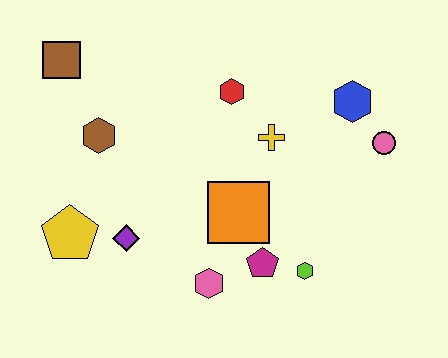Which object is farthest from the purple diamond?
The pink circle is farthest from the purple diamond.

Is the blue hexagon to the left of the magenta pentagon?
No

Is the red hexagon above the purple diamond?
Yes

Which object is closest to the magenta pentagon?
The lime hexagon is closest to the magenta pentagon.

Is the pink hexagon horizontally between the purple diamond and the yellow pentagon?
No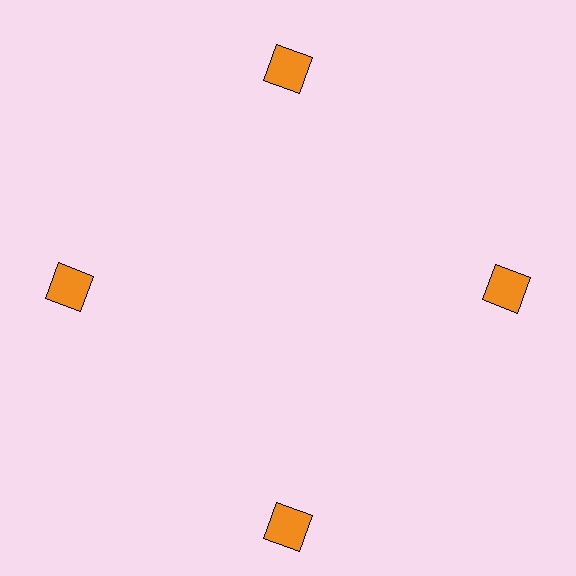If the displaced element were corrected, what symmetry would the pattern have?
It would have 4-fold rotational symmetry — the pattern would map onto itself every 90 degrees.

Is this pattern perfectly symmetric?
No. The 4 orange squares are arranged in a ring, but one element near the 6 o'clock position is pushed outward from the center, breaking the 4-fold rotational symmetry.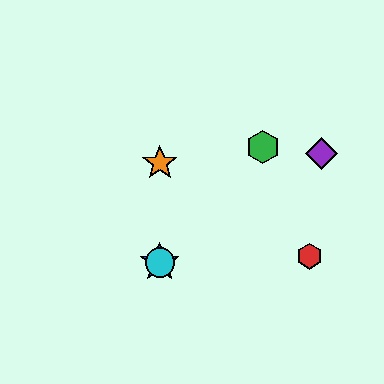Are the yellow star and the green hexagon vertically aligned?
No, the yellow star is at x≈160 and the green hexagon is at x≈263.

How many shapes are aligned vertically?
4 shapes (the blue star, the yellow star, the orange star, the cyan circle) are aligned vertically.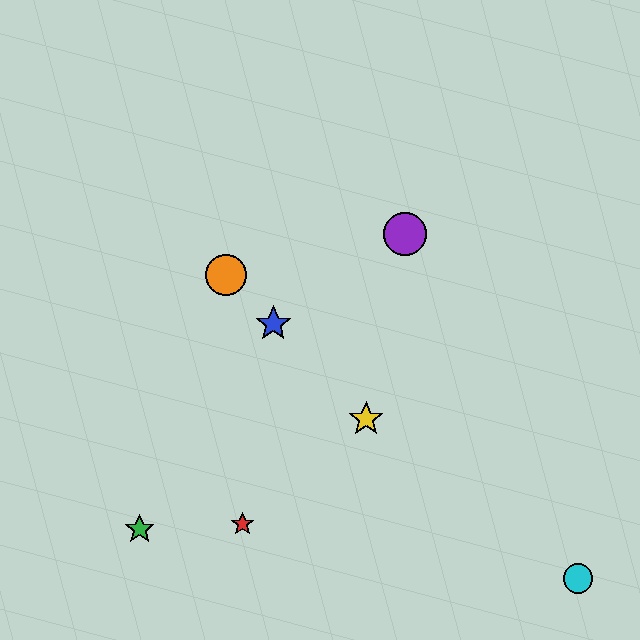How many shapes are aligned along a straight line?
3 shapes (the blue star, the yellow star, the orange circle) are aligned along a straight line.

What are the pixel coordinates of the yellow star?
The yellow star is at (366, 419).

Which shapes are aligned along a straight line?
The blue star, the yellow star, the orange circle are aligned along a straight line.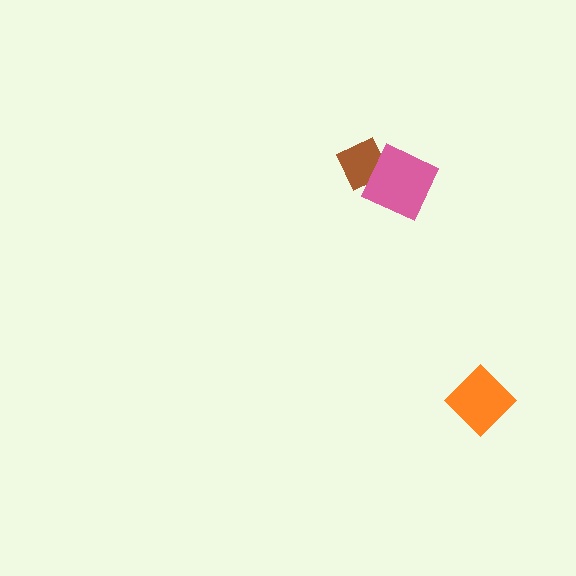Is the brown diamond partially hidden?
Yes, it is partially covered by another shape.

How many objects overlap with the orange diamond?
0 objects overlap with the orange diamond.